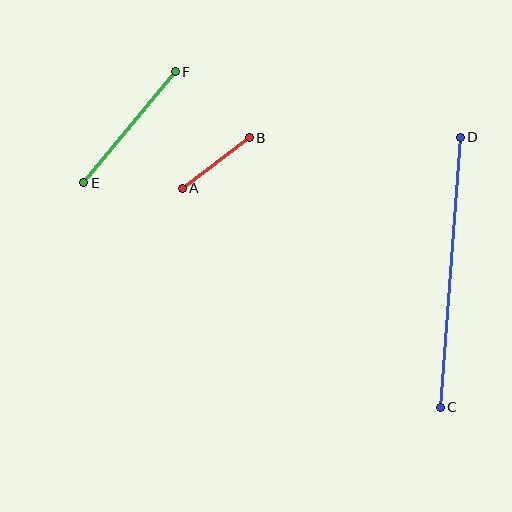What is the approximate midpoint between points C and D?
The midpoint is at approximately (450, 272) pixels.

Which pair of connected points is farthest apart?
Points C and D are farthest apart.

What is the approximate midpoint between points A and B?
The midpoint is at approximately (216, 163) pixels.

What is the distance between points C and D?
The distance is approximately 271 pixels.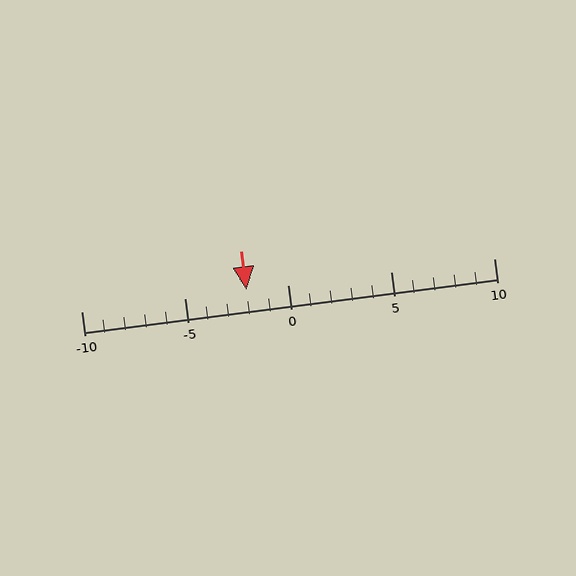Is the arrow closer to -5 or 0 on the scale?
The arrow is closer to 0.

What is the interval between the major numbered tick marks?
The major tick marks are spaced 5 units apart.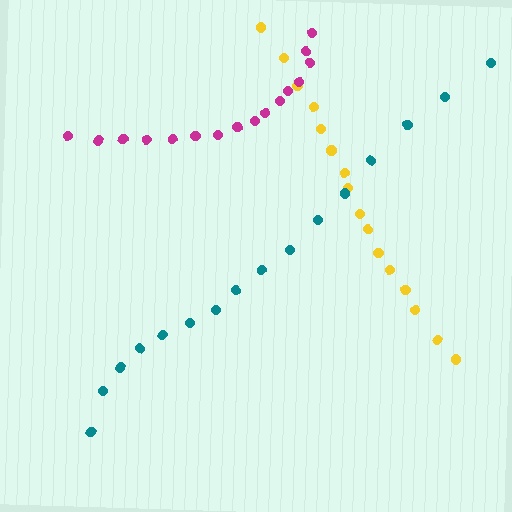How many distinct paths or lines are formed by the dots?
There are 3 distinct paths.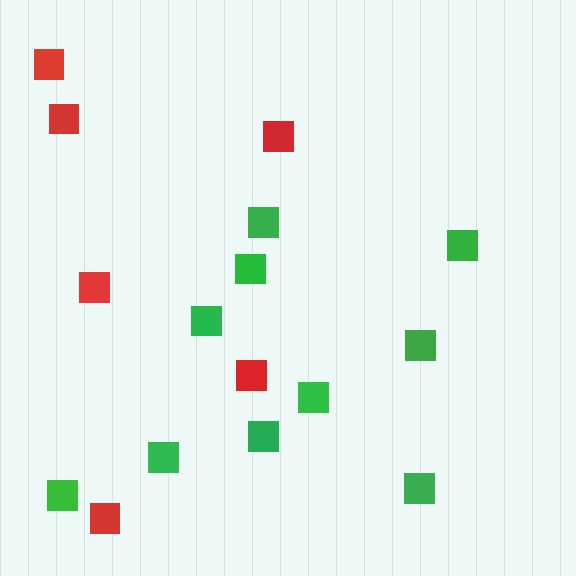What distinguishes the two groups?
There are 2 groups: one group of red squares (6) and one group of green squares (10).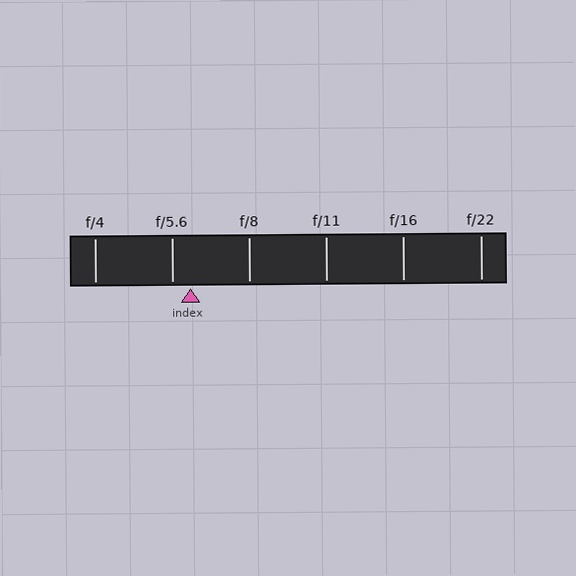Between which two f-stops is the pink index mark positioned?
The index mark is between f/5.6 and f/8.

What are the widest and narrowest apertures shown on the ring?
The widest aperture shown is f/4 and the narrowest is f/22.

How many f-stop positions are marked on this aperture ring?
There are 6 f-stop positions marked.